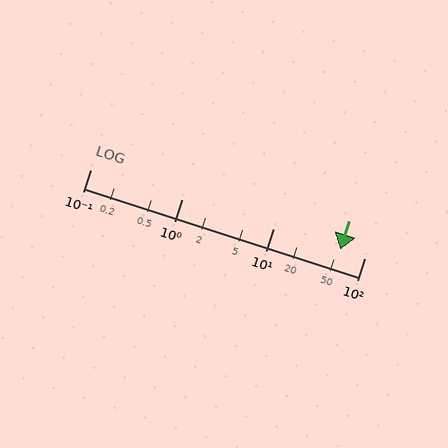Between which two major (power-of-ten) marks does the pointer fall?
The pointer is between 10 and 100.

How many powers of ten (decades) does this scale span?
The scale spans 3 decades, from 0.1 to 100.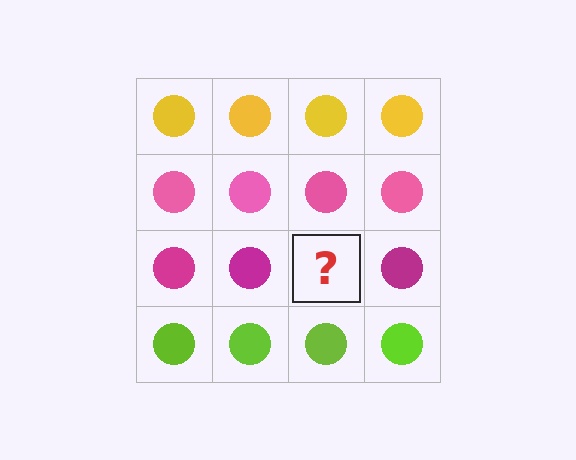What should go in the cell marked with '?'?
The missing cell should contain a magenta circle.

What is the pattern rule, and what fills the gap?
The rule is that each row has a consistent color. The gap should be filled with a magenta circle.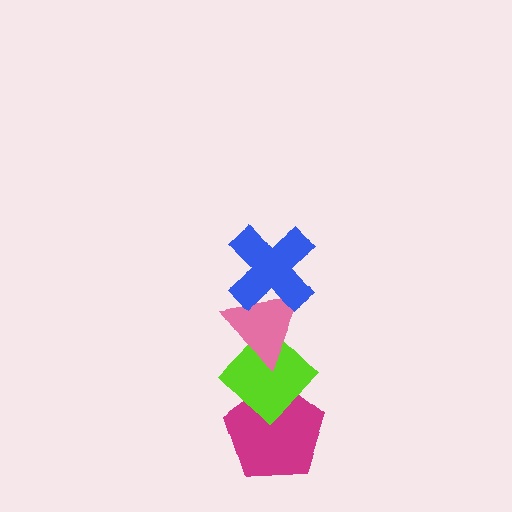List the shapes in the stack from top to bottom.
From top to bottom: the blue cross, the pink triangle, the lime diamond, the magenta pentagon.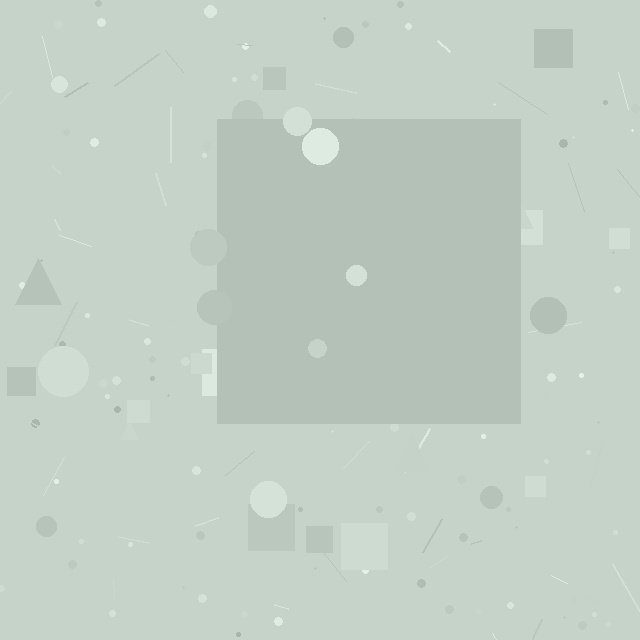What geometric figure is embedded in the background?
A square is embedded in the background.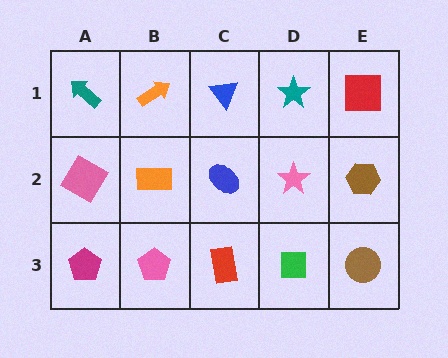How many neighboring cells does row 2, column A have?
3.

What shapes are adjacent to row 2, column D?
A teal star (row 1, column D), a green square (row 3, column D), a blue ellipse (row 2, column C), a brown hexagon (row 2, column E).